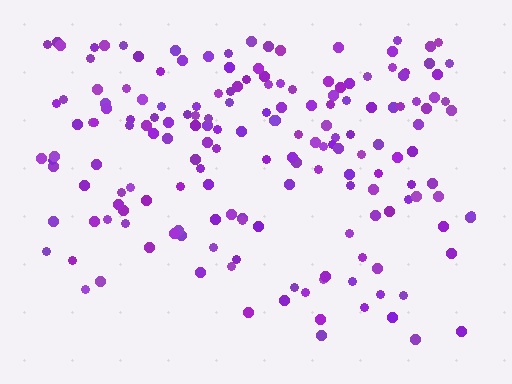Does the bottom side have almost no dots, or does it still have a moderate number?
Still a moderate number, just noticeably fewer than the top.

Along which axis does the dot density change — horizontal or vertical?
Vertical.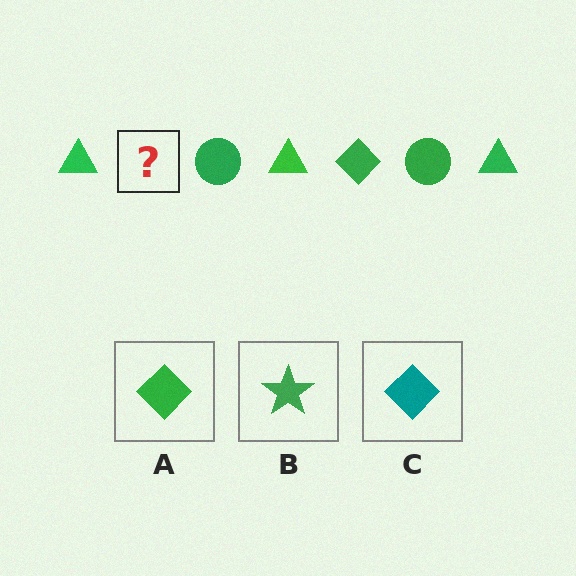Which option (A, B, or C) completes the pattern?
A.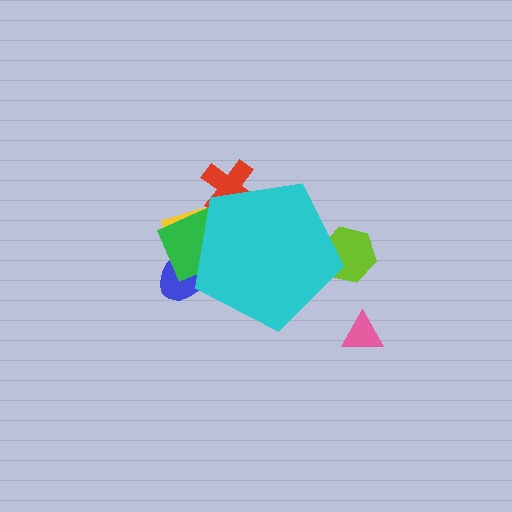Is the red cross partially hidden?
Yes, the red cross is partially hidden behind the cyan pentagon.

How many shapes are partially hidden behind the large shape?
5 shapes are partially hidden.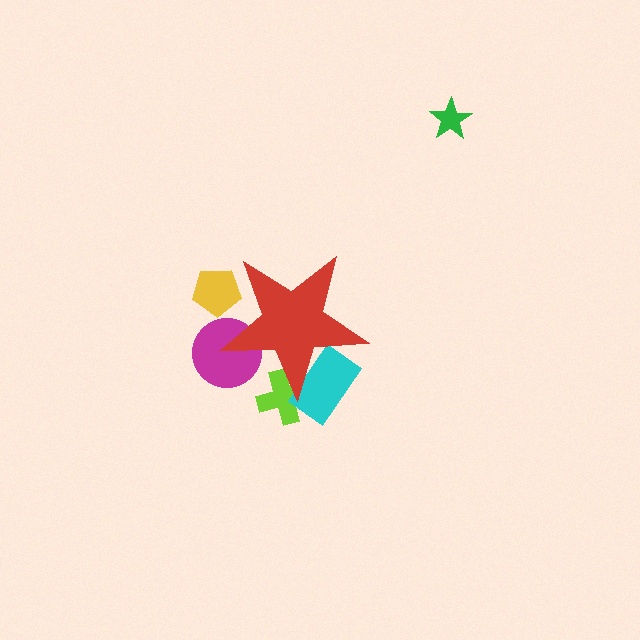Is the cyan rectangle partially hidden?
Yes, the cyan rectangle is partially hidden behind the red star.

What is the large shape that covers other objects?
A red star.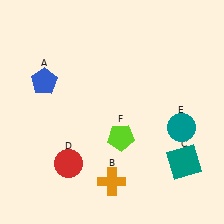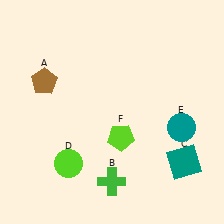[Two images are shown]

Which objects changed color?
A changed from blue to brown. B changed from orange to green. D changed from red to lime.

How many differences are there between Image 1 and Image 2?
There are 3 differences between the two images.